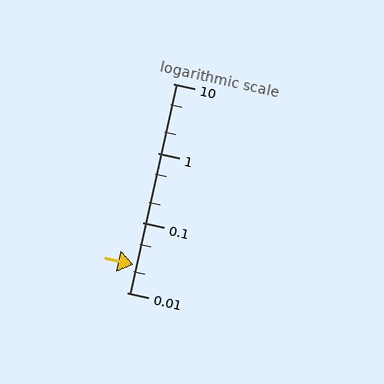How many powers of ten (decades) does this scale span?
The scale spans 3 decades, from 0.01 to 10.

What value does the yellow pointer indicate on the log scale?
The pointer indicates approximately 0.025.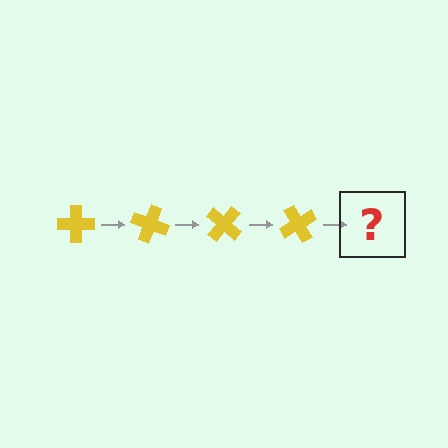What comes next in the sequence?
The next element should be a yellow cross rotated 80 degrees.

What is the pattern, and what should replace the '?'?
The pattern is that the cross rotates 20 degrees each step. The '?' should be a yellow cross rotated 80 degrees.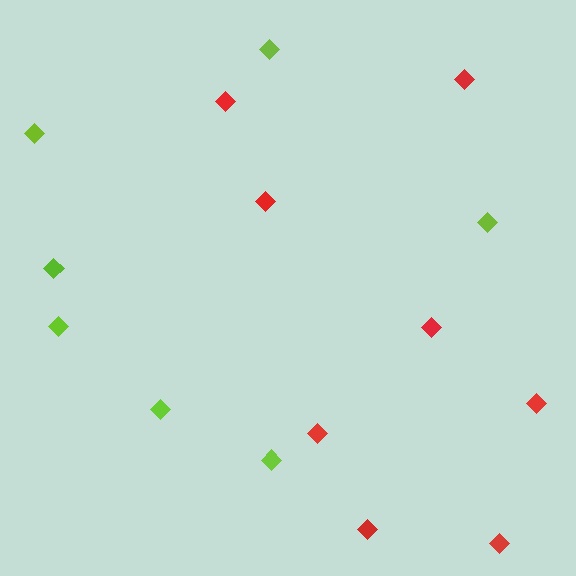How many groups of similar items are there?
There are 2 groups: one group of lime diamonds (7) and one group of red diamonds (8).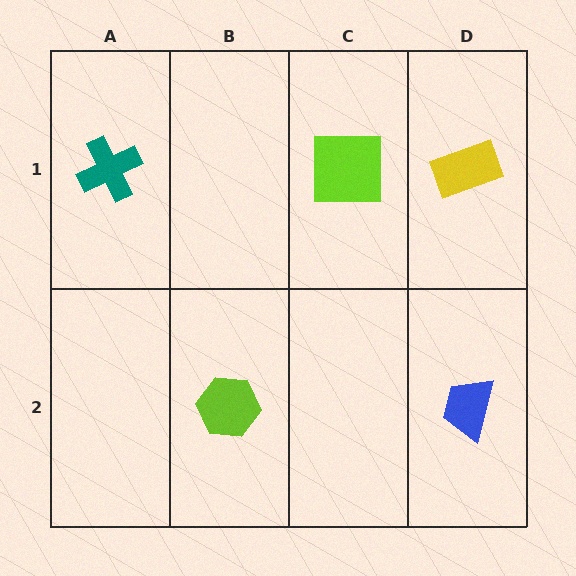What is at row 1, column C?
A lime square.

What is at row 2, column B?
A lime hexagon.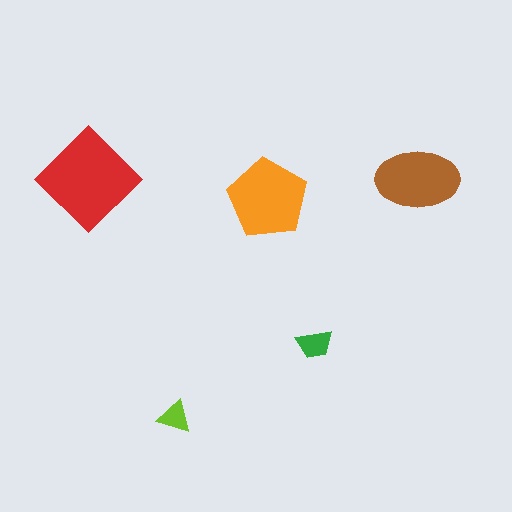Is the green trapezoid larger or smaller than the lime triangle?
Larger.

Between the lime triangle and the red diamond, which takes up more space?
The red diamond.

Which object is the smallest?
The lime triangle.